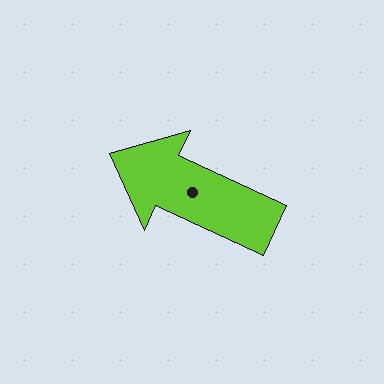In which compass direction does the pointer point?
Northwest.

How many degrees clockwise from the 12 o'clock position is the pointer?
Approximately 295 degrees.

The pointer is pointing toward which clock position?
Roughly 10 o'clock.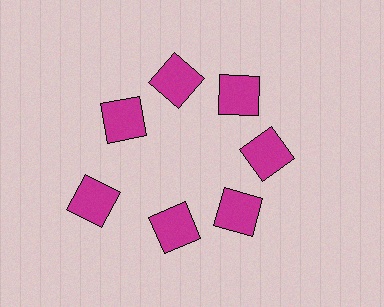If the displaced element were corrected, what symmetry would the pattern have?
It would have 7-fold rotational symmetry — the pattern would map onto itself every 51 degrees.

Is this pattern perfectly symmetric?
No. The 7 magenta squares are arranged in a ring, but one element near the 8 o'clock position is pushed outward from the center, breaking the 7-fold rotational symmetry.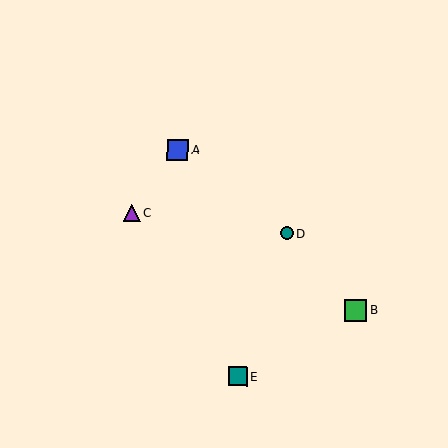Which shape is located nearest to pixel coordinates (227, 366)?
The teal square (labeled E) at (238, 376) is nearest to that location.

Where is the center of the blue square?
The center of the blue square is at (178, 150).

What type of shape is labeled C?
Shape C is a purple triangle.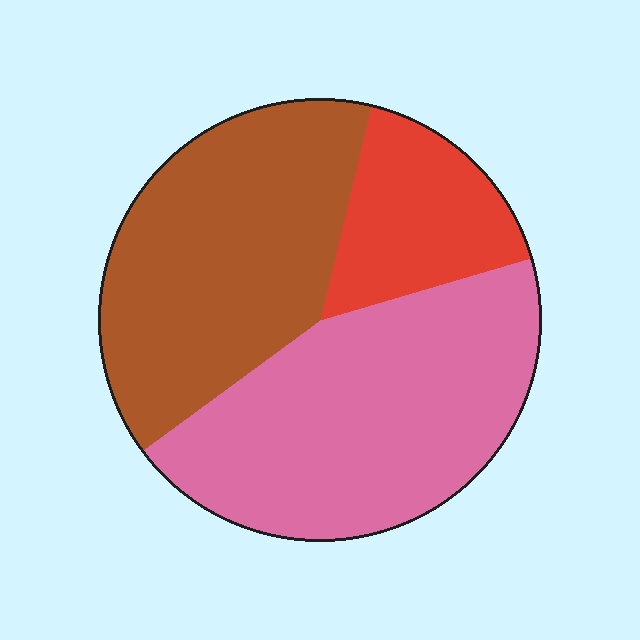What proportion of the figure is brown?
Brown takes up about two fifths (2/5) of the figure.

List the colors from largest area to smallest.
From largest to smallest: pink, brown, red.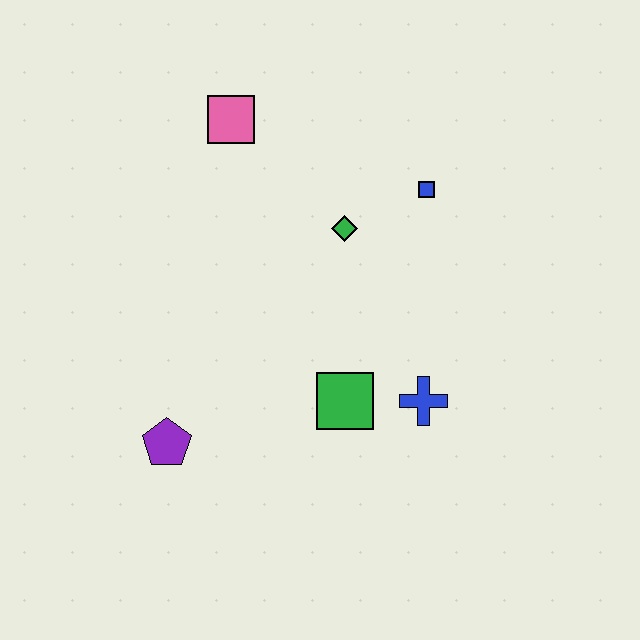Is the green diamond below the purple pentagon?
No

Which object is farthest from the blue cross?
The pink square is farthest from the blue cross.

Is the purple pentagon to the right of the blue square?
No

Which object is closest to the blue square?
The green diamond is closest to the blue square.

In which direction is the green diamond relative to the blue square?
The green diamond is to the left of the blue square.